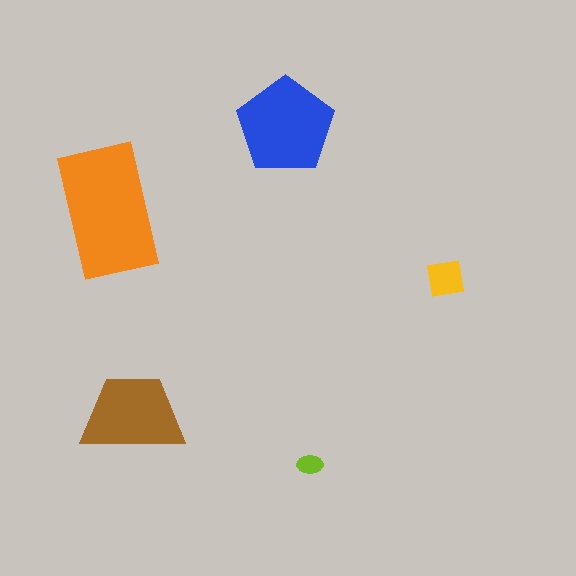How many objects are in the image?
There are 5 objects in the image.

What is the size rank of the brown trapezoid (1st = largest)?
3rd.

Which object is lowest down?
The lime ellipse is bottommost.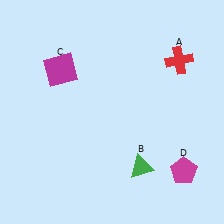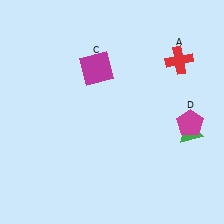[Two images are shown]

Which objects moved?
The objects that moved are: the green triangle (B), the magenta square (C), the magenta pentagon (D).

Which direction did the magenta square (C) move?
The magenta square (C) moved right.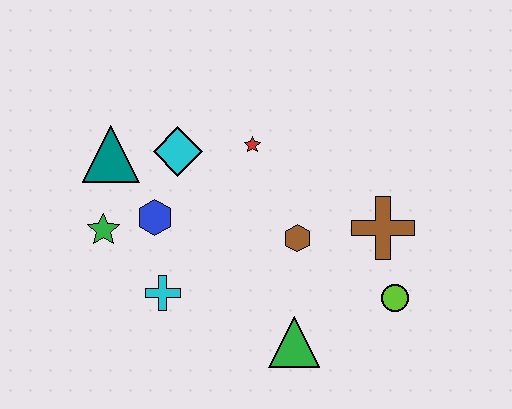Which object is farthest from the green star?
The lime circle is farthest from the green star.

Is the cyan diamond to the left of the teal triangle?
No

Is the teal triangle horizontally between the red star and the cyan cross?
No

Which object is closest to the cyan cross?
The blue hexagon is closest to the cyan cross.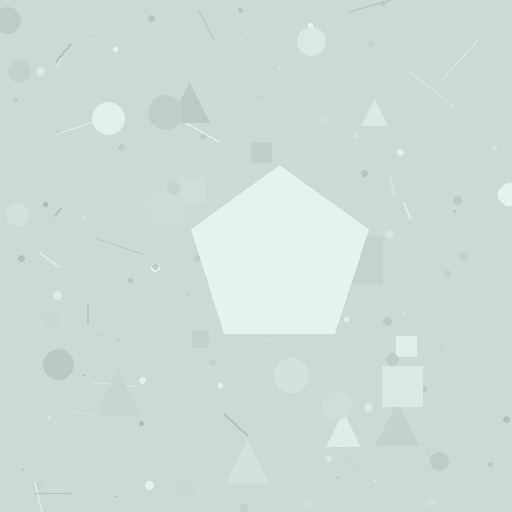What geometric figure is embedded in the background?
A pentagon is embedded in the background.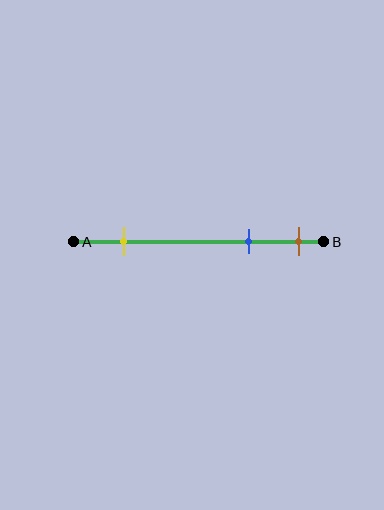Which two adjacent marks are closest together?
The blue and brown marks are the closest adjacent pair.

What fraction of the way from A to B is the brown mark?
The brown mark is approximately 90% (0.9) of the way from A to B.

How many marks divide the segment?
There are 3 marks dividing the segment.